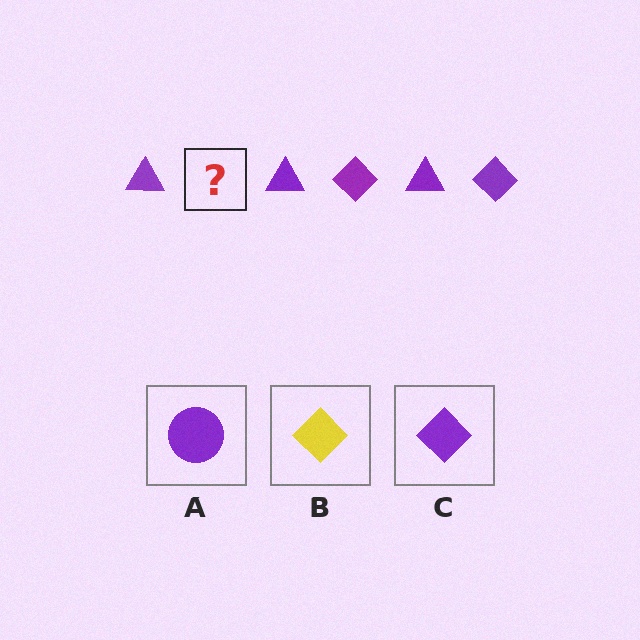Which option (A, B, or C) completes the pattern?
C.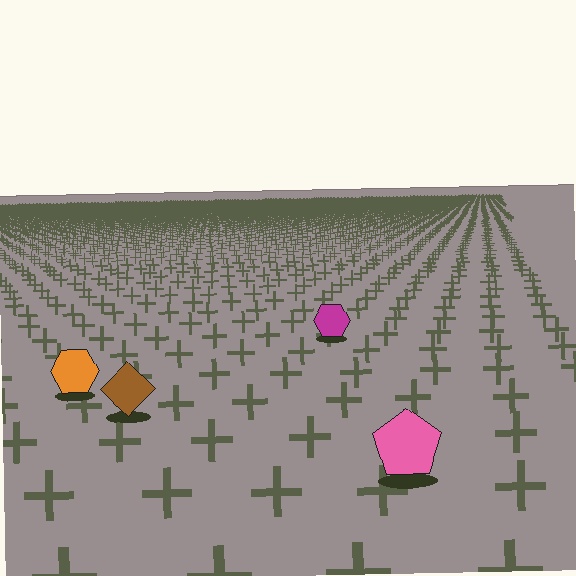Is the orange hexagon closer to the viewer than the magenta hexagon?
Yes. The orange hexagon is closer — you can tell from the texture gradient: the ground texture is coarser near it.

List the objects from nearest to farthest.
From nearest to farthest: the pink pentagon, the brown diamond, the orange hexagon, the magenta hexagon.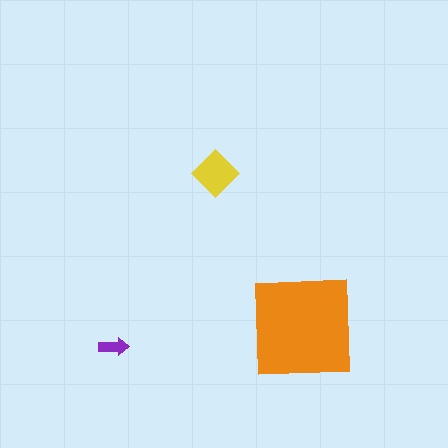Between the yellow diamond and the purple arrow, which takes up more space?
The yellow diamond.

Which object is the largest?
The orange square.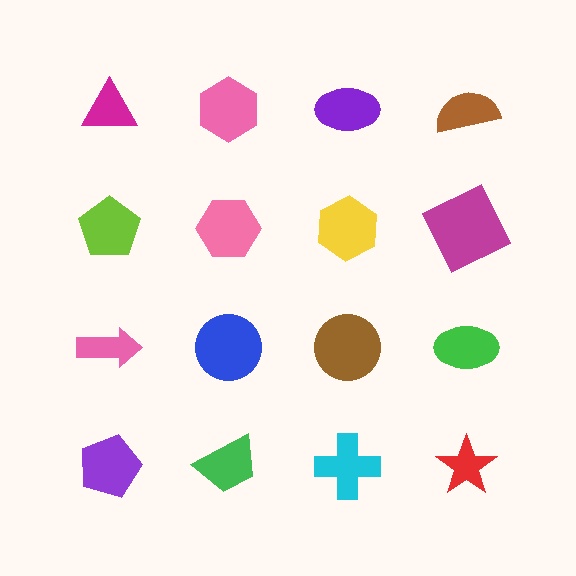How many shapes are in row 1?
4 shapes.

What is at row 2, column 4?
A magenta square.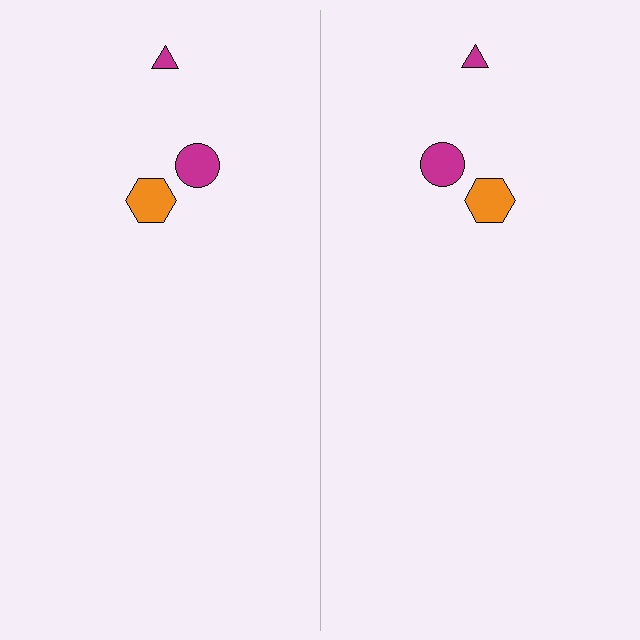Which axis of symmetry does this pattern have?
The pattern has a vertical axis of symmetry running through the center of the image.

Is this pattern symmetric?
Yes, this pattern has bilateral (reflection) symmetry.